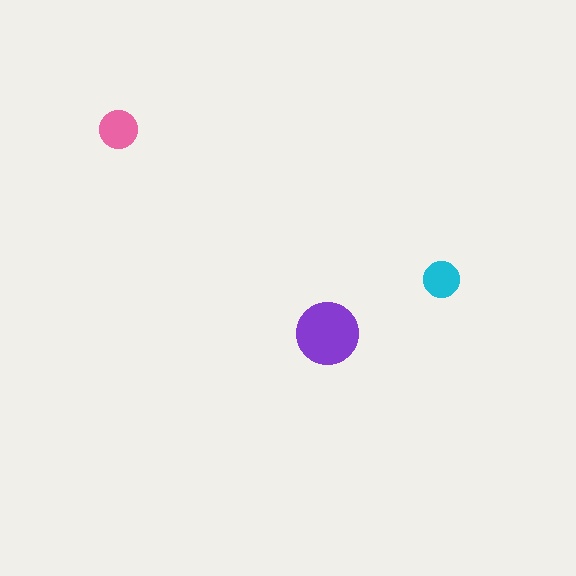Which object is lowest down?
The purple circle is bottommost.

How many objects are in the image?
There are 3 objects in the image.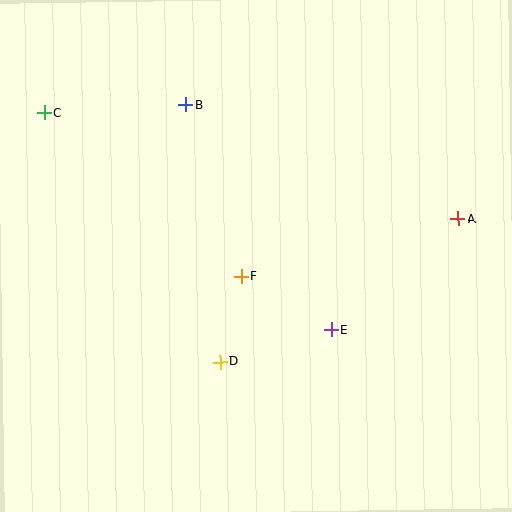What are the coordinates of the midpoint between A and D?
The midpoint between A and D is at (339, 290).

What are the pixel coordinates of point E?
Point E is at (331, 329).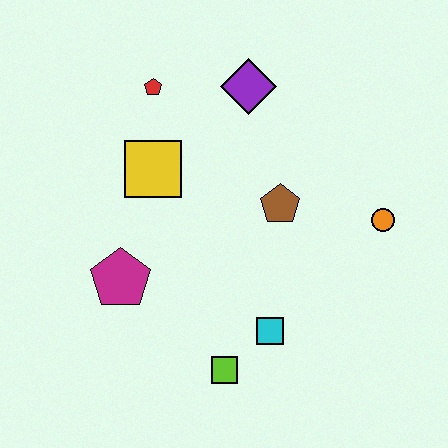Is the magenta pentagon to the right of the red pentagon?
No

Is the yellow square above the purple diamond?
No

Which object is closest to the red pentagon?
The yellow square is closest to the red pentagon.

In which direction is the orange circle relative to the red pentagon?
The orange circle is to the right of the red pentagon.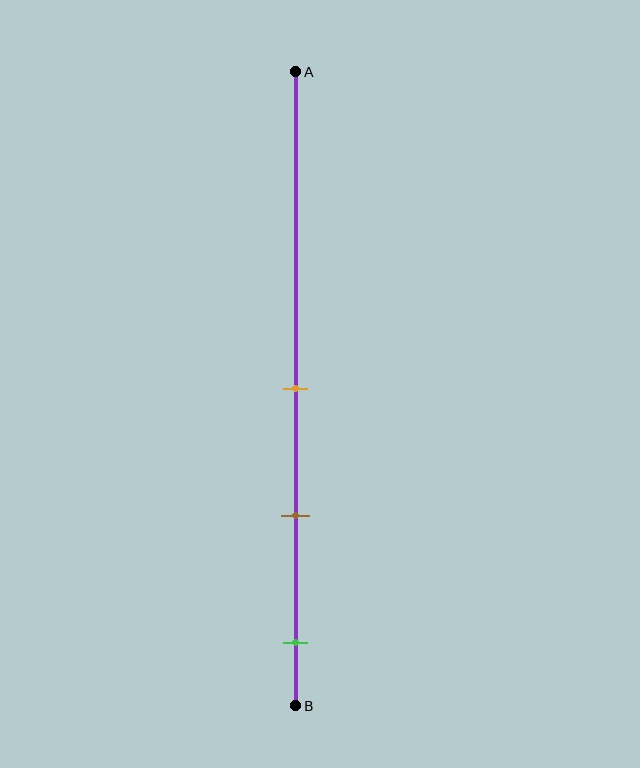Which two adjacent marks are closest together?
The orange and brown marks are the closest adjacent pair.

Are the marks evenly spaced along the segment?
Yes, the marks are approximately evenly spaced.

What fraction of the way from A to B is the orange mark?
The orange mark is approximately 50% (0.5) of the way from A to B.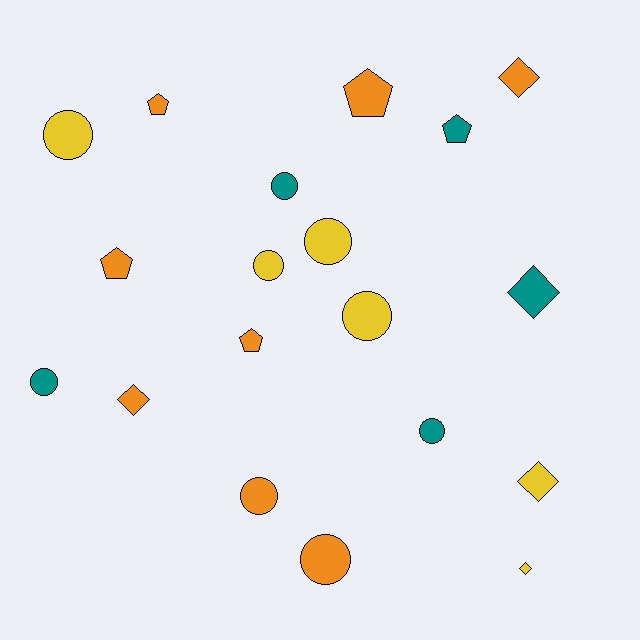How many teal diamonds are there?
There is 1 teal diamond.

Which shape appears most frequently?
Circle, with 9 objects.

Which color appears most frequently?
Orange, with 8 objects.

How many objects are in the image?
There are 19 objects.